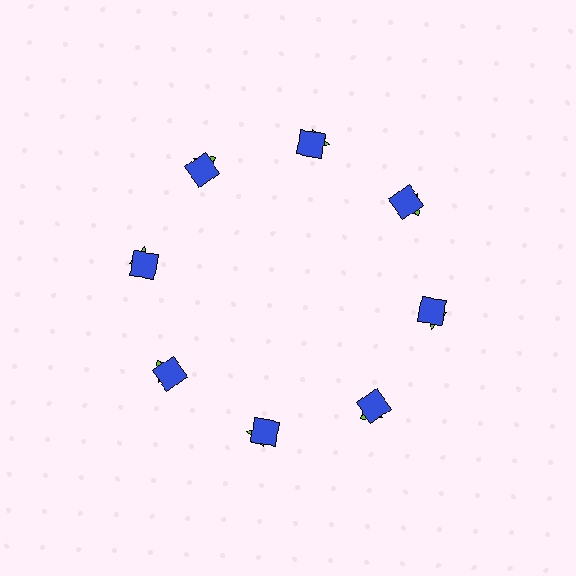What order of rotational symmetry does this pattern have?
This pattern has 8-fold rotational symmetry.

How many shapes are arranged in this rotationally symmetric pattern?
There are 16 shapes, arranged in 8 groups of 2.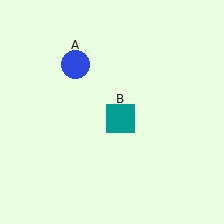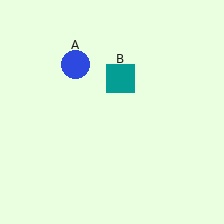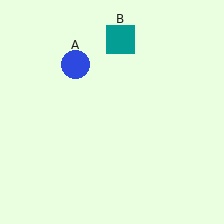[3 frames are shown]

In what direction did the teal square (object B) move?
The teal square (object B) moved up.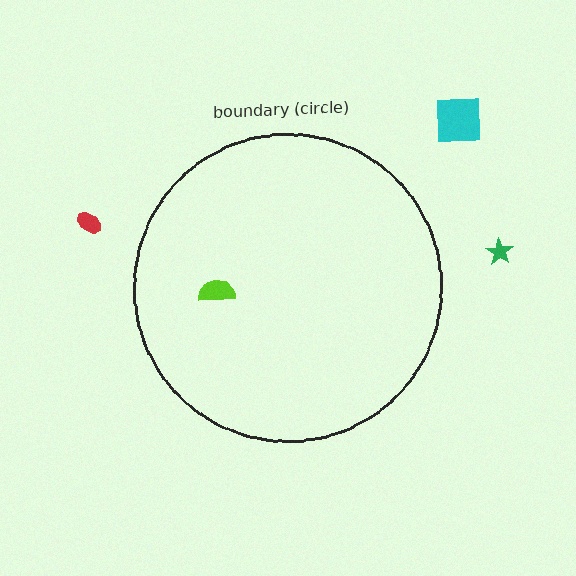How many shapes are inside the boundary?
1 inside, 3 outside.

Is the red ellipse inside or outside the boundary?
Outside.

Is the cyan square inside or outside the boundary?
Outside.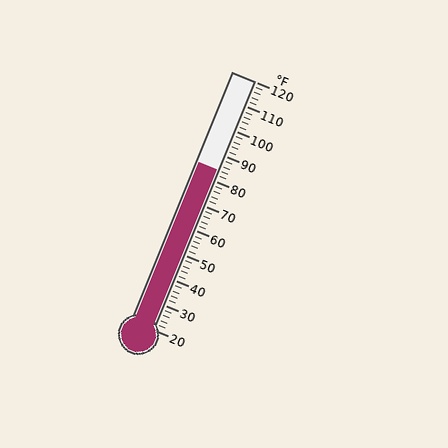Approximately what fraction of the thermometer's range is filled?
The thermometer is filled to approximately 65% of its range.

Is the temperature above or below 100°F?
The temperature is below 100°F.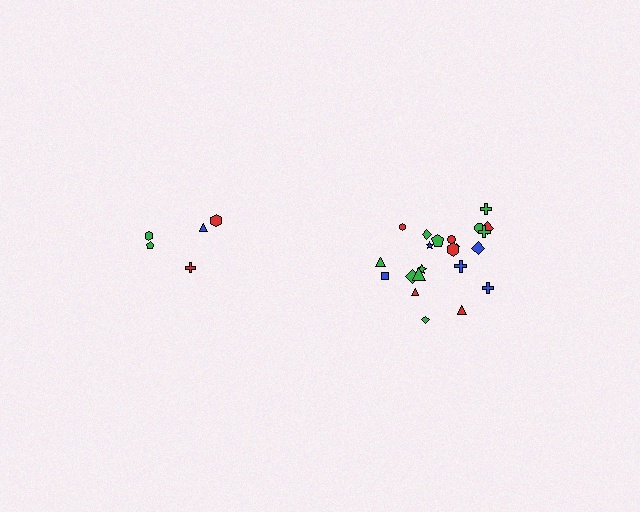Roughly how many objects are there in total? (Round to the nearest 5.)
Roughly 25 objects in total.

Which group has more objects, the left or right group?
The right group.